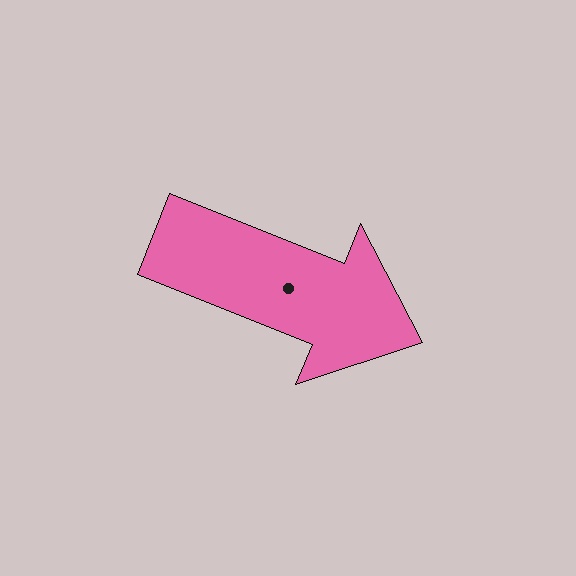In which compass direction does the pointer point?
East.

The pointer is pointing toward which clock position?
Roughly 4 o'clock.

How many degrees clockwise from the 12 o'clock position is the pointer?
Approximately 112 degrees.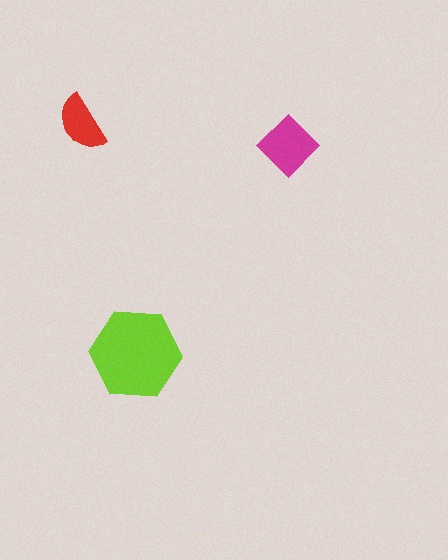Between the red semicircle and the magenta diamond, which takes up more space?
The magenta diamond.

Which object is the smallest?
The red semicircle.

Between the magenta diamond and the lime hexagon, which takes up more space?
The lime hexagon.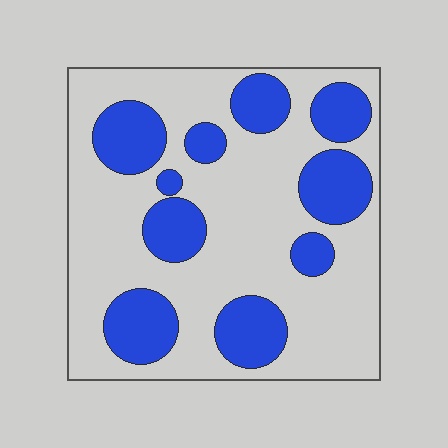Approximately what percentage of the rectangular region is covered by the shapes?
Approximately 30%.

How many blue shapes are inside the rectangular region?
10.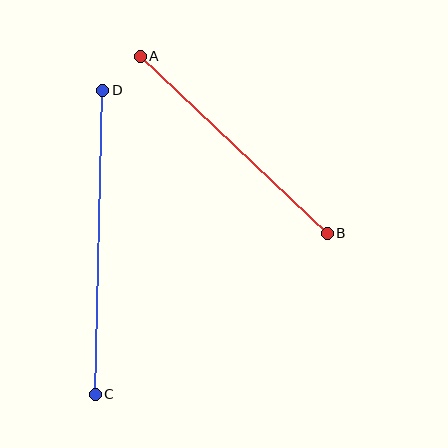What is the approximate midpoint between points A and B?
The midpoint is at approximately (234, 145) pixels.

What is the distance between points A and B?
The distance is approximately 257 pixels.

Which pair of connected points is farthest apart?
Points C and D are farthest apart.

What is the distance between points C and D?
The distance is approximately 304 pixels.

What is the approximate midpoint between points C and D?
The midpoint is at approximately (99, 242) pixels.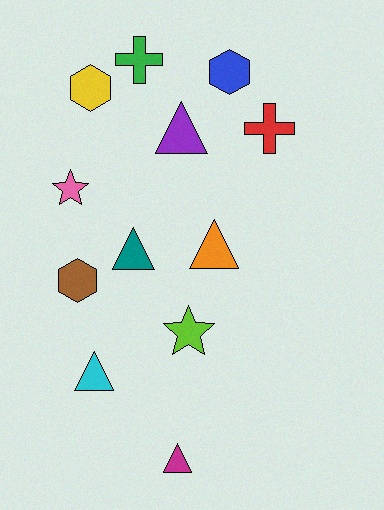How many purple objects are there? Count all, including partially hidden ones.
There is 1 purple object.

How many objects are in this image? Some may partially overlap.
There are 12 objects.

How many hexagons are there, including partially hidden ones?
There are 3 hexagons.